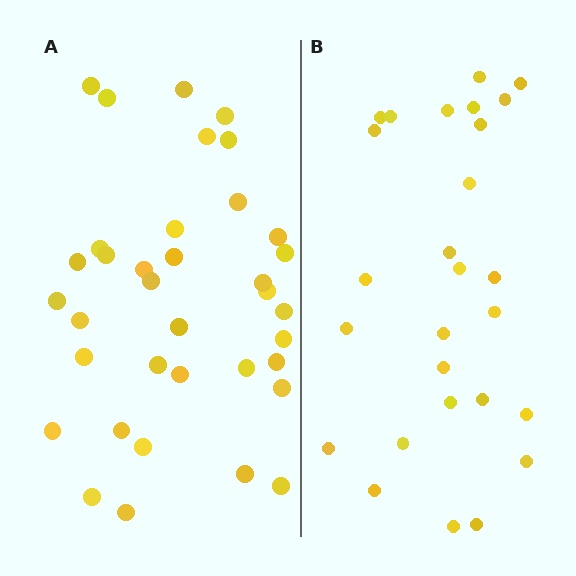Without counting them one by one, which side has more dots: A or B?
Region A (the left region) has more dots.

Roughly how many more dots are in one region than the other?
Region A has roughly 8 or so more dots than region B.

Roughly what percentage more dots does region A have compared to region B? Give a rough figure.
About 35% more.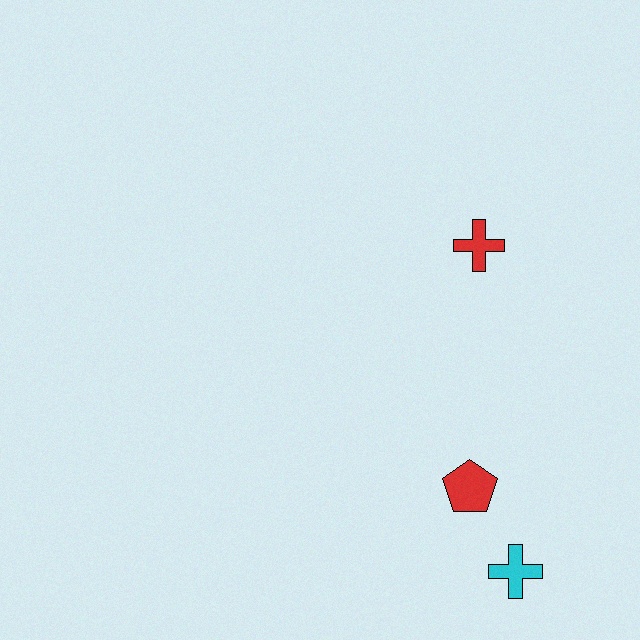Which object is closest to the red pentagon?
The cyan cross is closest to the red pentagon.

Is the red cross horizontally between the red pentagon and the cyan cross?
Yes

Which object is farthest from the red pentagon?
The red cross is farthest from the red pentagon.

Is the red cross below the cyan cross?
No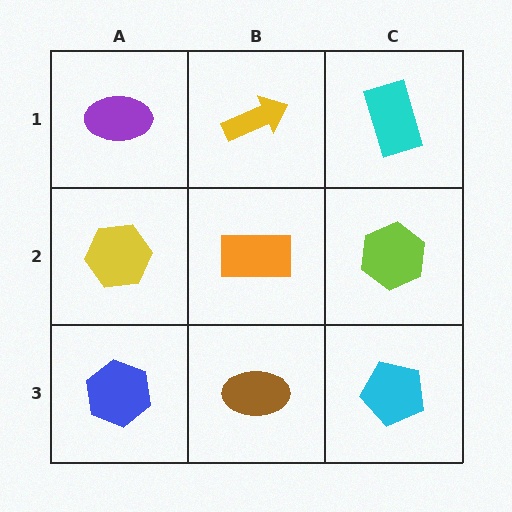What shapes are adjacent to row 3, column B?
An orange rectangle (row 2, column B), a blue hexagon (row 3, column A), a cyan pentagon (row 3, column C).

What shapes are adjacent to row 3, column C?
A lime hexagon (row 2, column C), a brown ellipse (row 3, column B).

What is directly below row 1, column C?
A lime hexagon.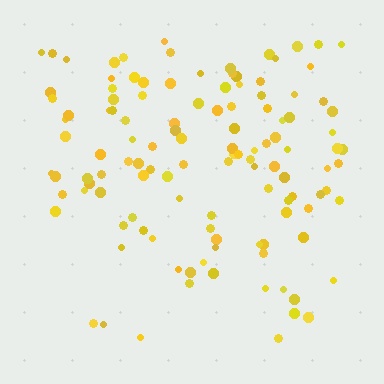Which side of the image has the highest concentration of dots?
The top.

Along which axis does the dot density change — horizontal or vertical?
Vertical.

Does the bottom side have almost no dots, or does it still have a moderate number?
Still a moderate number, just noticeably fewer than the top.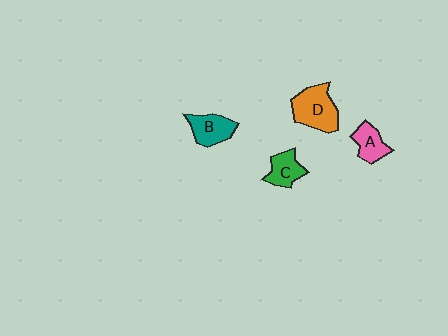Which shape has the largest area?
Shape D (orange).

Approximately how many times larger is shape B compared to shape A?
Approximately 1.2 times.